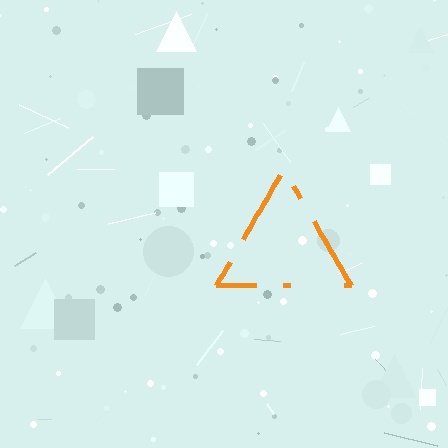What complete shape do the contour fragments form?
The contour fragments form a triangle.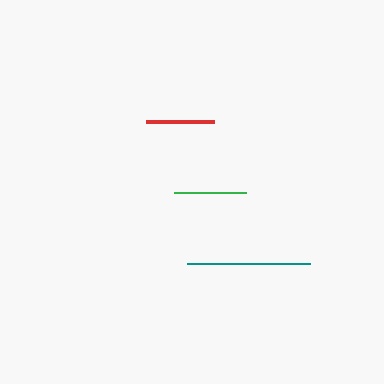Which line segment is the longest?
The teal line is the longest at approximately 123 pixels.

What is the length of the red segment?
The red segment is approximately 68 pixels long.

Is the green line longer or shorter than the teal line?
The teal line is longer than the green line.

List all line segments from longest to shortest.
From longest to shortest: teal, green, red.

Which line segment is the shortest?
The red line is the shortest at approximately 68 pixels.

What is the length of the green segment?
The green segment is approximately 72 pixels long.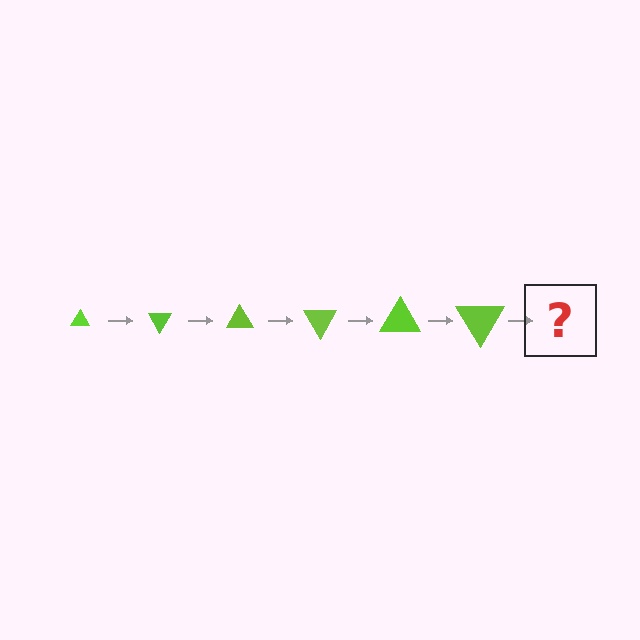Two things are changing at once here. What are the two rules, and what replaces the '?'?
The two rules are that the triangle grows larger each step and it rotates 60 degrees each step. The '?' should be a triangle, larger than the previous one and rotated 360 degrees from the start.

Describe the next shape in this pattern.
It should be a triangle, larger than the previous one and rotated 360 degrees from the start.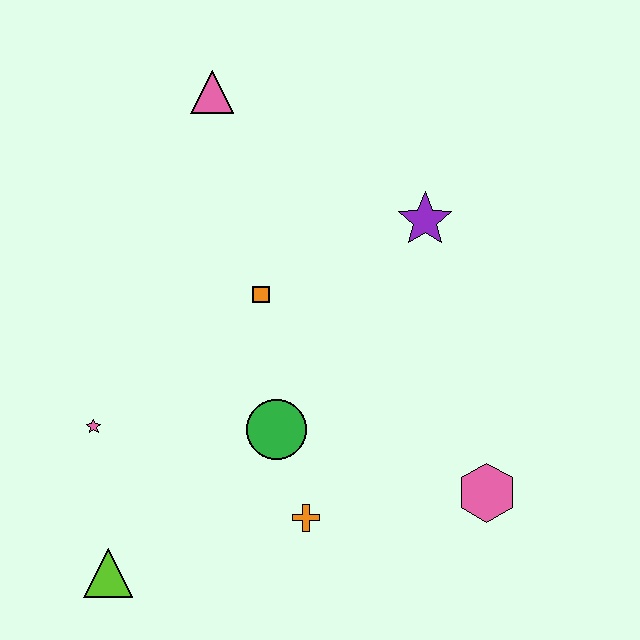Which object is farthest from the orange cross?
The pink triangle is farthest from the orange cross.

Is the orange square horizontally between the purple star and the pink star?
Yes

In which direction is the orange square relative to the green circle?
The orange square is above the green circle.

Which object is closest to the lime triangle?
The pink star is closest to the lime triangle.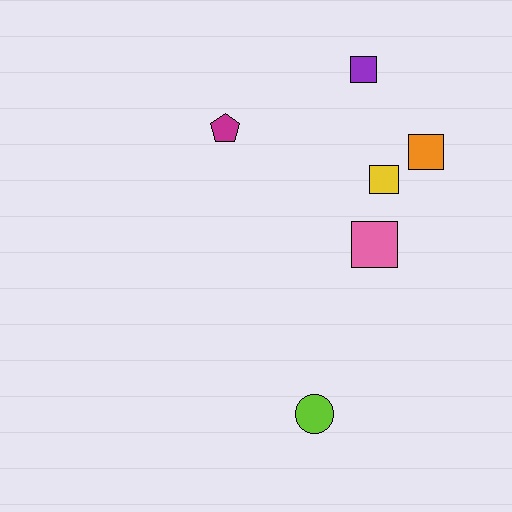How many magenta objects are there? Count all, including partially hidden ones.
There is 1 magenta object.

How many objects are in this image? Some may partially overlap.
There are 6 objects.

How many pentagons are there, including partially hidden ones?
There is 1 pentagon.